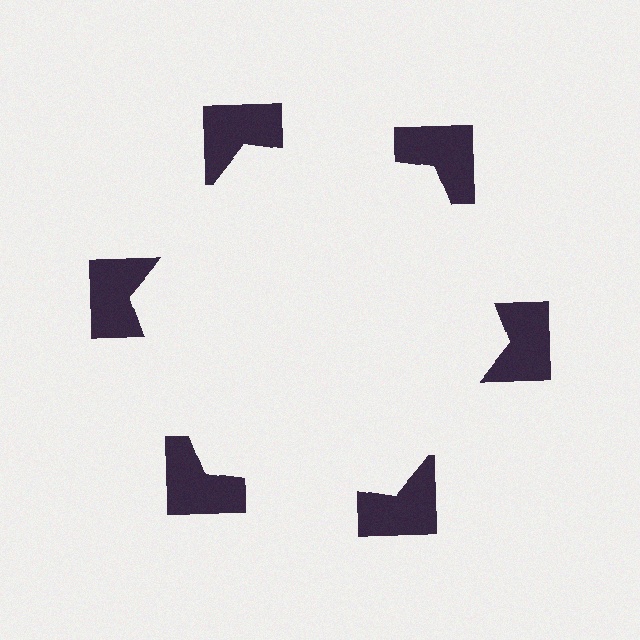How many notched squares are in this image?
There are 6 — one at each vertex of the illusory hexagon.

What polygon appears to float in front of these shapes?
An illusory hexagon — its edges are inferred from the aligned wedge cuts in the notched squares, not physically drawn.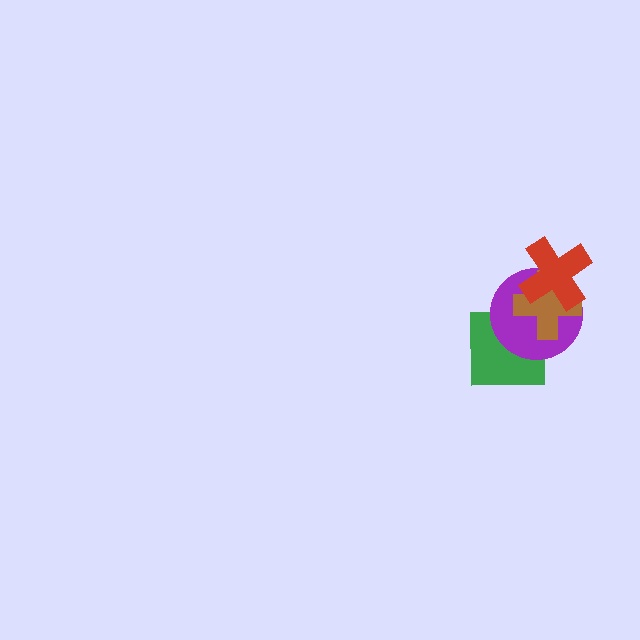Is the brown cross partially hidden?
Yes, it is partially covered by another shape.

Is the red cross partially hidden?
No, no other shape covers it.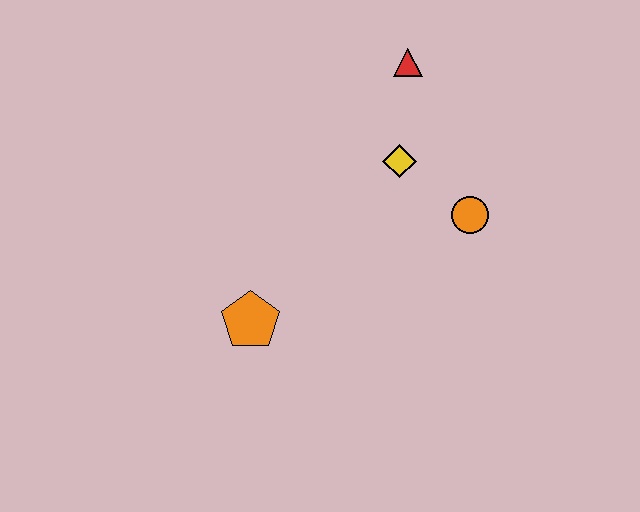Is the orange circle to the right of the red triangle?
Yes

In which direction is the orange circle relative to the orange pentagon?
The orange circle is to the right of the orange pentagon.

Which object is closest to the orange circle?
The yellow diamond is closest to the orange circle.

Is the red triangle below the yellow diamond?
No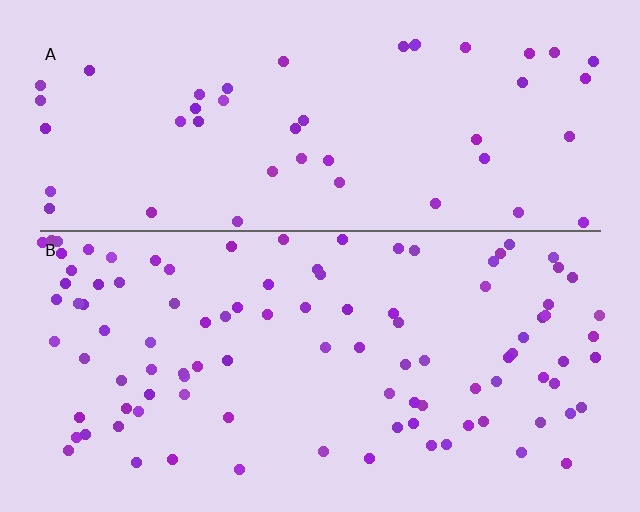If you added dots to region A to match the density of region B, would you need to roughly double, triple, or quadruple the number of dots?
Approximately double.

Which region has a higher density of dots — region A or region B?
B (the bottom).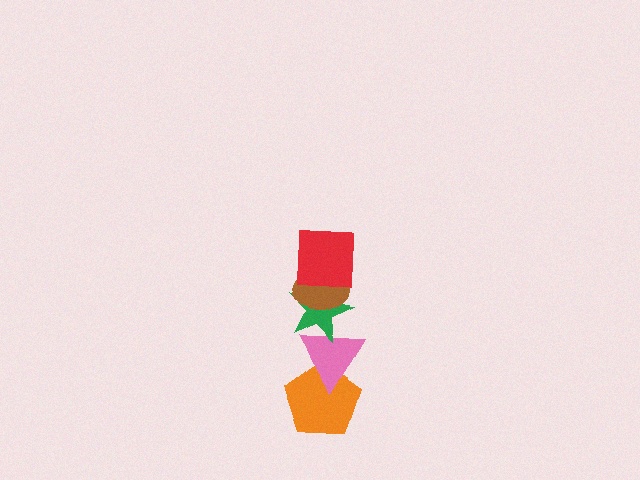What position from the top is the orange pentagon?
The orange pentagon is 5th from the top.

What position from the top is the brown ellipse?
The brown ellipse is 2nd from the top.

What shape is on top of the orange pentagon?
The pink triangle is on top of the orange pentagon.